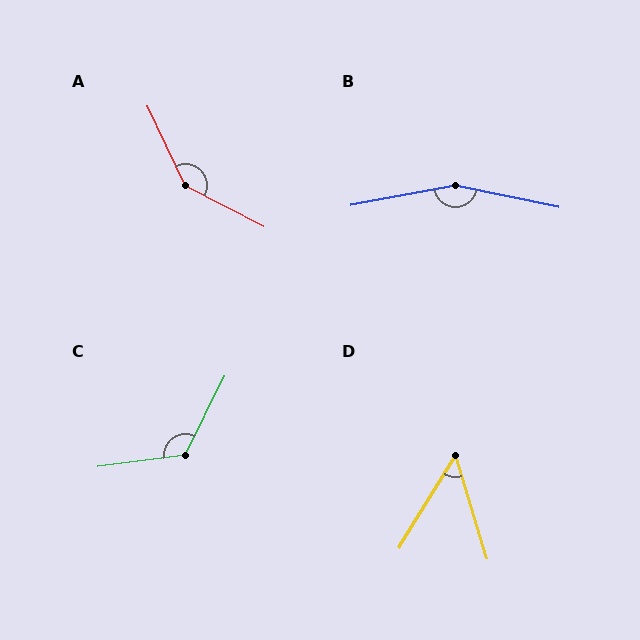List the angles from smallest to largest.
D (48°), C (124°), A (143°), B (158°).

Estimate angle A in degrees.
Approximately 143 degrees.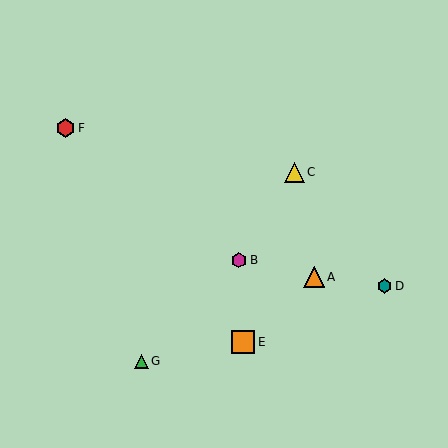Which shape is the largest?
The orange square (labeled E) is the largest.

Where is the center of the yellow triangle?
The center of the yellow triangle is at (294, 172).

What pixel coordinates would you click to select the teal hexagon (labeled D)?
Click at (384, 286) to select the teal hexagon D.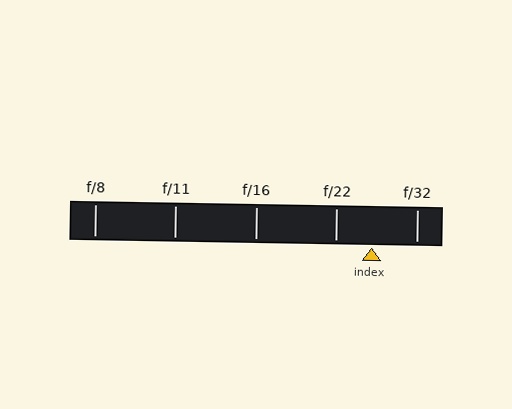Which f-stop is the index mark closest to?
The index mark is closest to f/22.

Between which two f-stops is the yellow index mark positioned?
The index mark is between f/22 and f/32.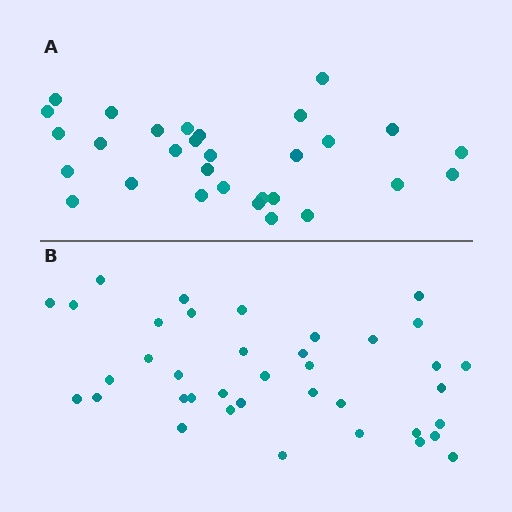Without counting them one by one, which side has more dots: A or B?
Region B (the bottom region) has more dots.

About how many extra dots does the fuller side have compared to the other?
Region B has roughly 8 or so more dots than region A.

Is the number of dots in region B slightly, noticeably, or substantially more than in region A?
Region B has noticeably more, but not dramatically so. The ratio is roughly 1.3 to 1.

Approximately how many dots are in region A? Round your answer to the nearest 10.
About 30 dots.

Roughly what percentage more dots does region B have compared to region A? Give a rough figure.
About 25% more.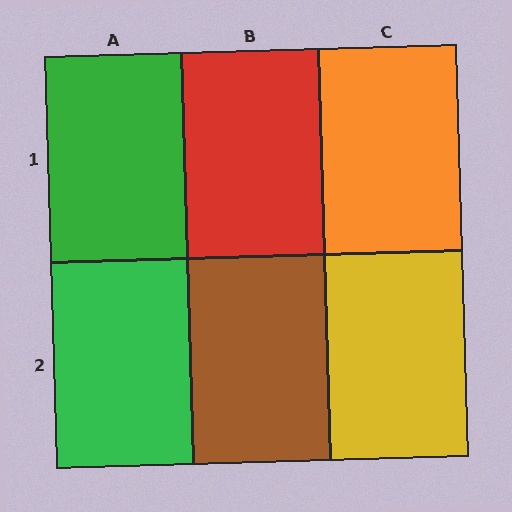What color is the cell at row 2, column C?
Yellow.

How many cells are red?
1 cell is red.